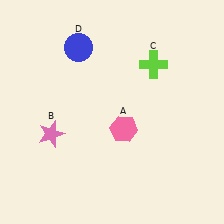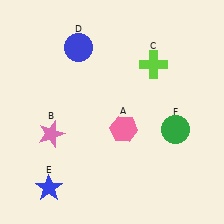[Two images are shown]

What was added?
A blue star (E), a green circle (F) were added in Image 2.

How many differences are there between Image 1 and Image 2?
There are 2 differences between the two images.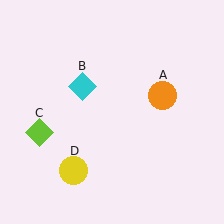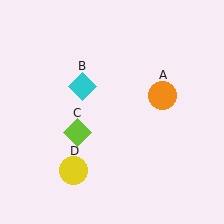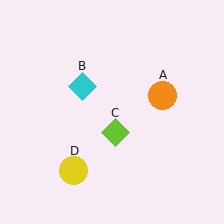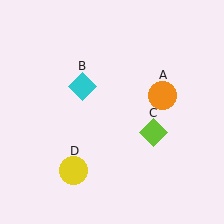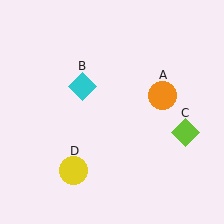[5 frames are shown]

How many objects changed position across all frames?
1 object changed position: lime diamond (object C).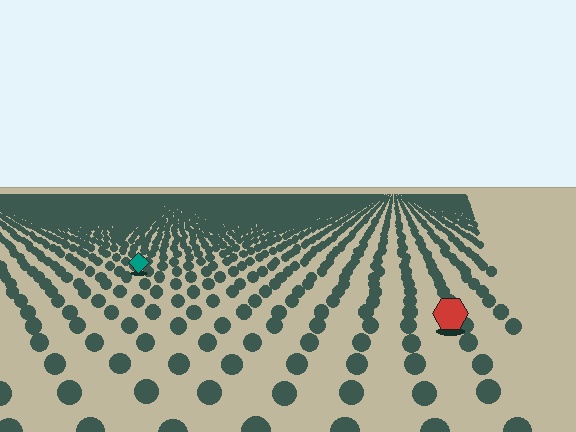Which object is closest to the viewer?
The red hexagon is closest. The texture marks near it are larger and more spread out.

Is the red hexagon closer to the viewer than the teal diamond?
Yes. The red hexagon is closer — you can tell from the texture gradient: the ground texture is coarser near it.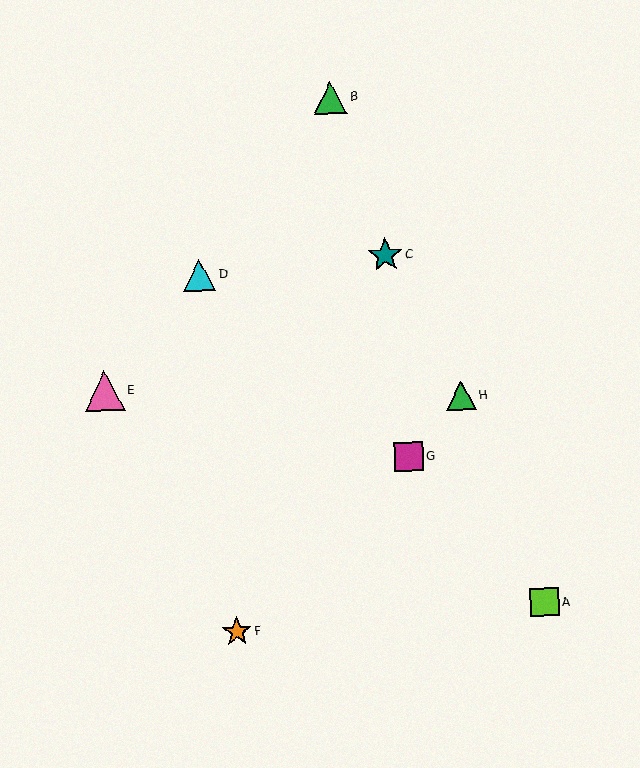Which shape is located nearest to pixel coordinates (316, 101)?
The green triangle (labeled B) at (330, 98) is nearest to that location.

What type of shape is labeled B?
Shape B is a green triangle.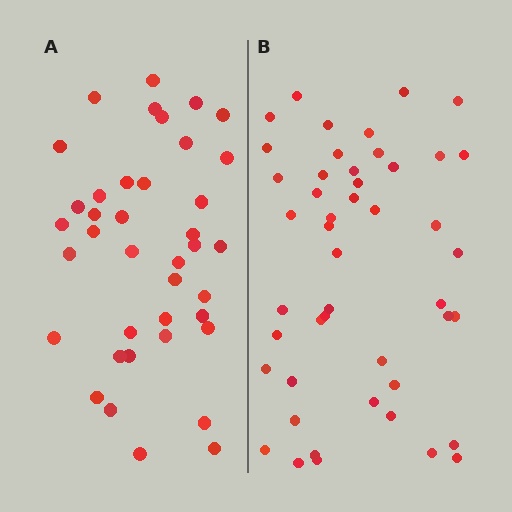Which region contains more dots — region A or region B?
Region B (the right region) has more dots.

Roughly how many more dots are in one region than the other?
Region B has roughly 8 or so more dots than region A.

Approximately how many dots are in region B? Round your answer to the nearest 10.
About 50 dots. (The exact count is 47, which rounds to 50.)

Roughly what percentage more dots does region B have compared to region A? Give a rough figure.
About 20% more.